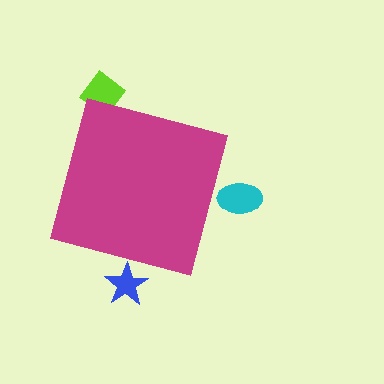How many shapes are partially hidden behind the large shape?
3 shapes are partially hidden.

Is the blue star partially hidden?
Yes, the blue star is partially hidden behind the magenta square.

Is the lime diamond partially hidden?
Yes, the lime diamond is partially hidden behind the magenta square.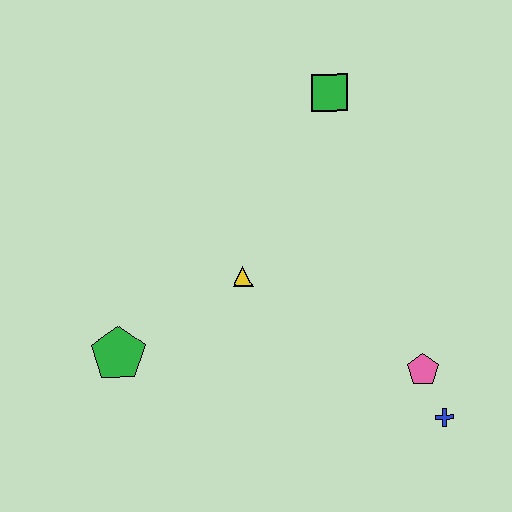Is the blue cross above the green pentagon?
No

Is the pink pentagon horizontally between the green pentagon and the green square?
No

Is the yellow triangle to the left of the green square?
Yes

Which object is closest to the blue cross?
The pink pentagon is closest to the blue cross.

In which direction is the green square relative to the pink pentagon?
The green square is above the pink pentagon.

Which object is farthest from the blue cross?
The green square is farthest from the blue cross.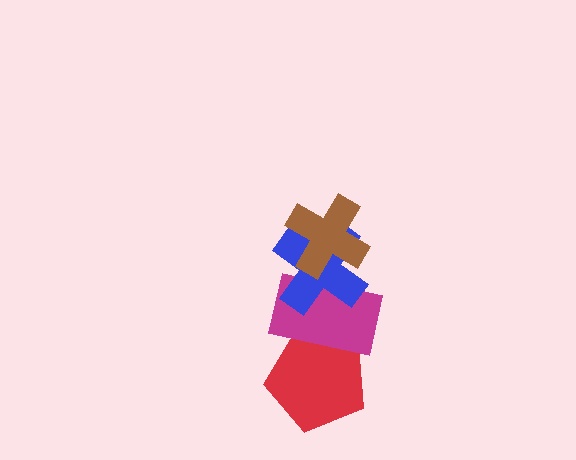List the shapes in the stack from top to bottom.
From top to bottom: the brown cross, the blue cross, the magenta rectangle, the red pentagon.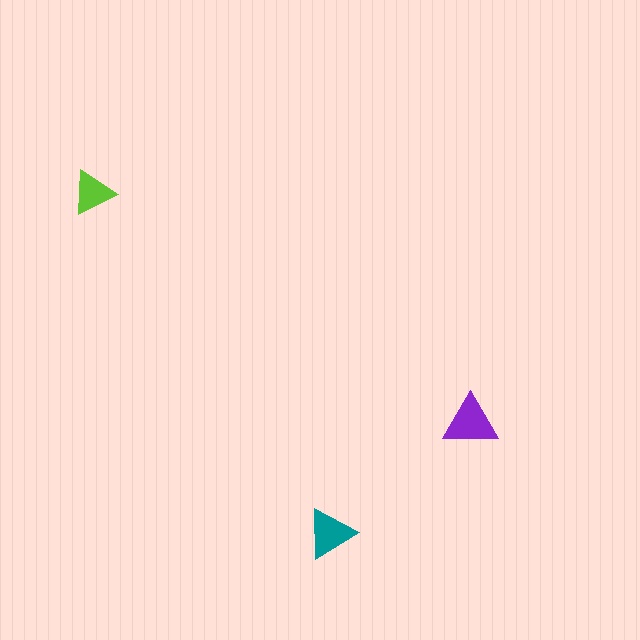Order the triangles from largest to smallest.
the purple one, the teal one, the lime one.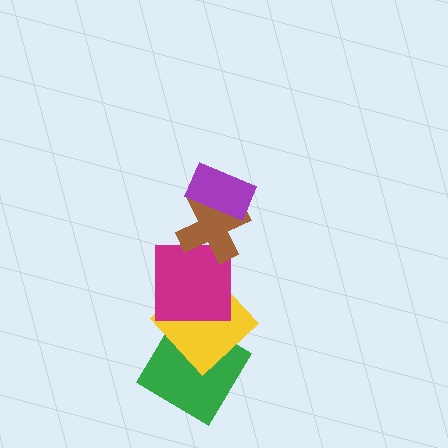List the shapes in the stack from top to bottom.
From top to bottom: the purple rectangle, the brown cross, the magenta square, the yellow diamond, the green diamond.